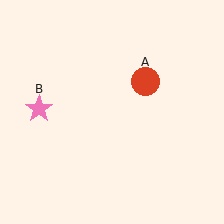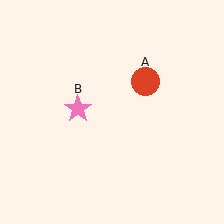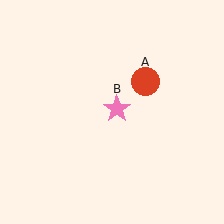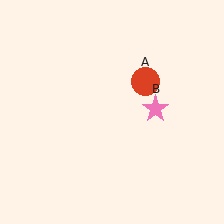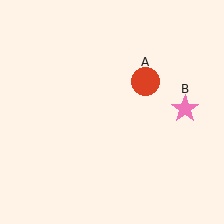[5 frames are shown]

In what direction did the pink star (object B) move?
The pink star (object B) moved right.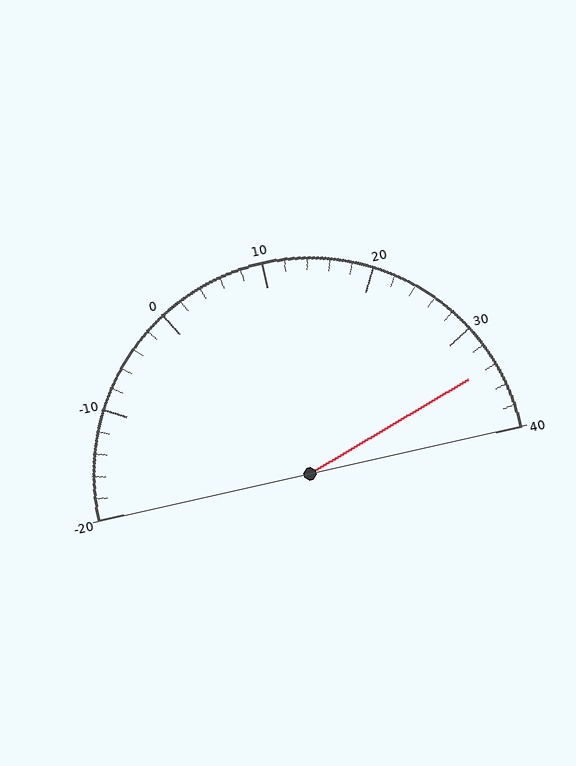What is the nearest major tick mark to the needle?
The nearest major tick mark is 30.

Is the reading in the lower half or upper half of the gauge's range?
The reading is in the upper half of the range (-20 to 40).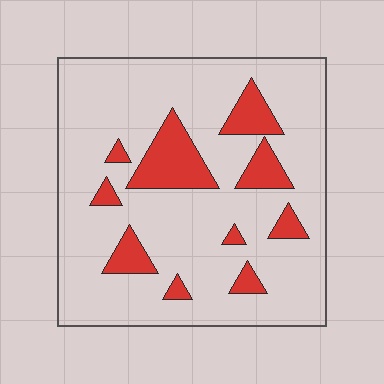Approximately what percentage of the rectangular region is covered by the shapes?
Approximately 15%.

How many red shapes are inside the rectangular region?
10.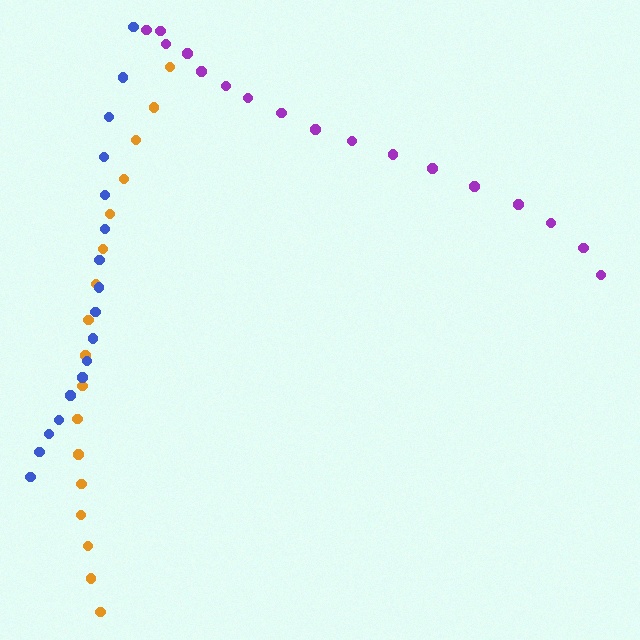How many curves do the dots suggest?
There are 3 distinct paths.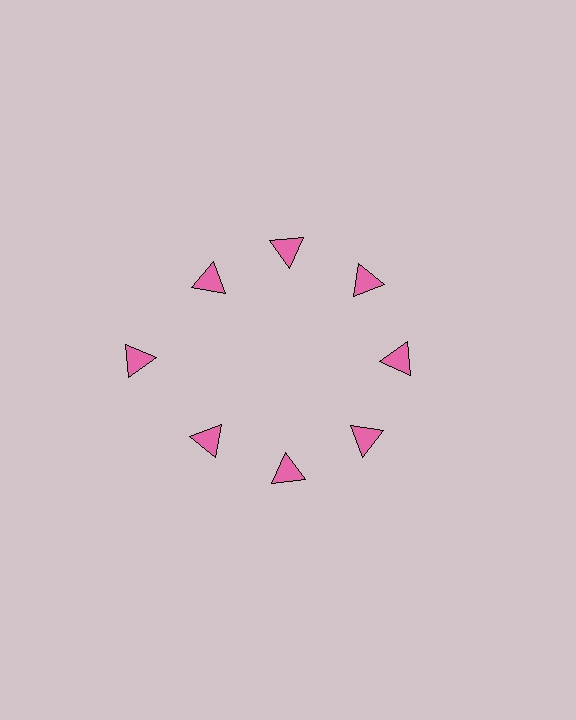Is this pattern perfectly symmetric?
No. The 8 pink triangles are arranged in a ring, but one element near the 9 o'clock position is pushed outward from the center, breaking the 8-fold rotational symmetry.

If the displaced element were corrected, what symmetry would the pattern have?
It would have 8-fold rotational symmetry — the pattern would map onto itself every 45 degrees.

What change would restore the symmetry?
The symmetry would be restored by moving it inward, back onto the ring so that all 8 triangles sit at equal angles and equal distance from the center.